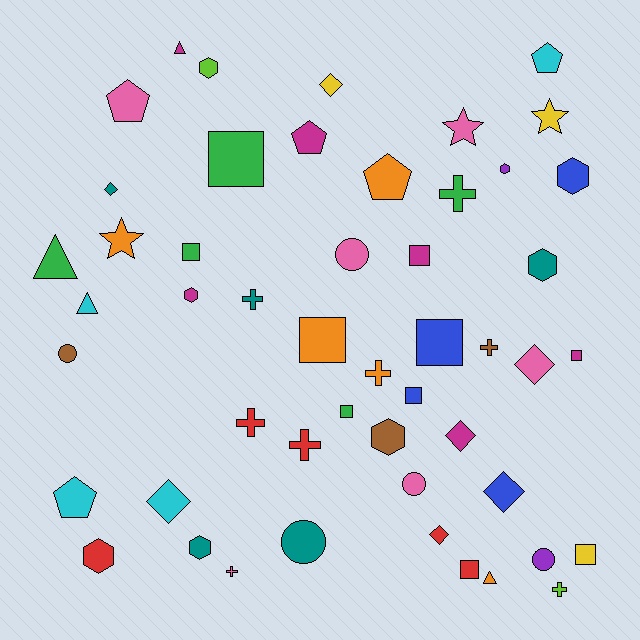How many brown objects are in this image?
There are 3 brown objects.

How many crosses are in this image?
There are 8 crosses.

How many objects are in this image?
There are 50 objects.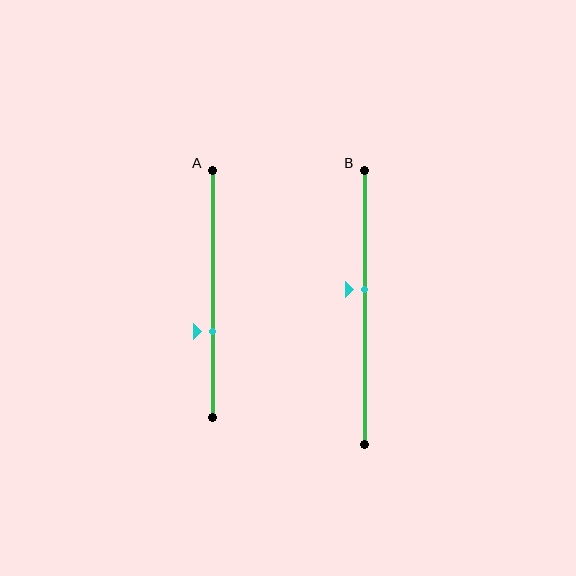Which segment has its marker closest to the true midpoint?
Segment B has its marker closest to the true midpoint.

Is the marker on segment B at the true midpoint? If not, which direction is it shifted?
No, the marker on segment B is shifted upward by about 6% of the segment length.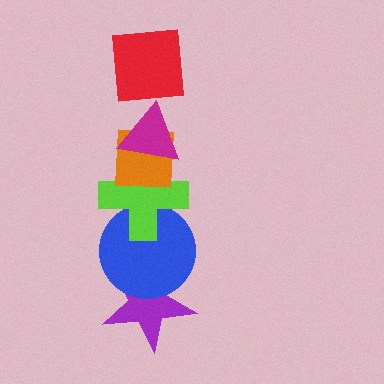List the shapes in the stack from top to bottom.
From top to bottom: the red square, the magenta triangle, the orange square, the lime cross, the blue circle, the purple star.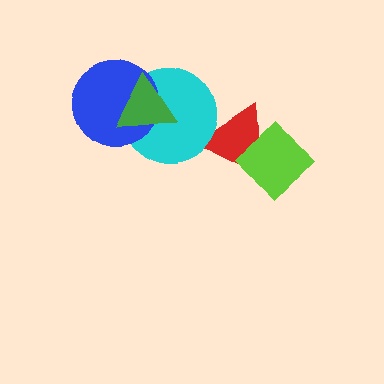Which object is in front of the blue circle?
The green triangle is in front of the blue circle.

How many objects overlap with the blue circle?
2 objects overlap with the blue circle.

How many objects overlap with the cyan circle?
3 objects overlap with the cyan circle.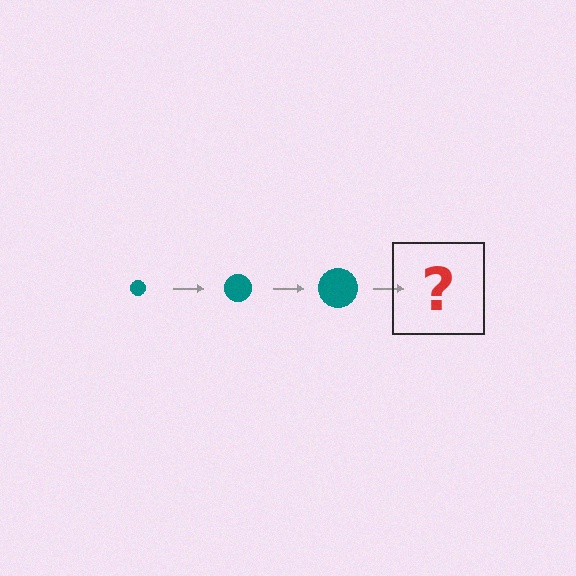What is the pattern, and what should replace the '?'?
The pattern is that the circle gets progressively larger each step. The '?' should be a teal circle, larger than the previous one.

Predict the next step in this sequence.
The next step is a teal circle, larger than the previous one.